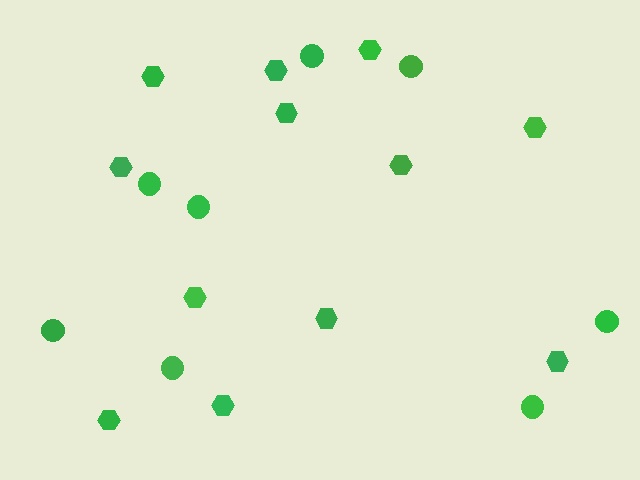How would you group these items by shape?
There are 2 groups: one group of hexagons (12) and one group of circles (8).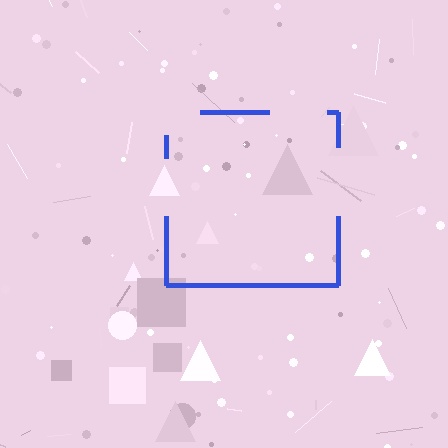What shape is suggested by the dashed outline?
The dashed outline suggests a square.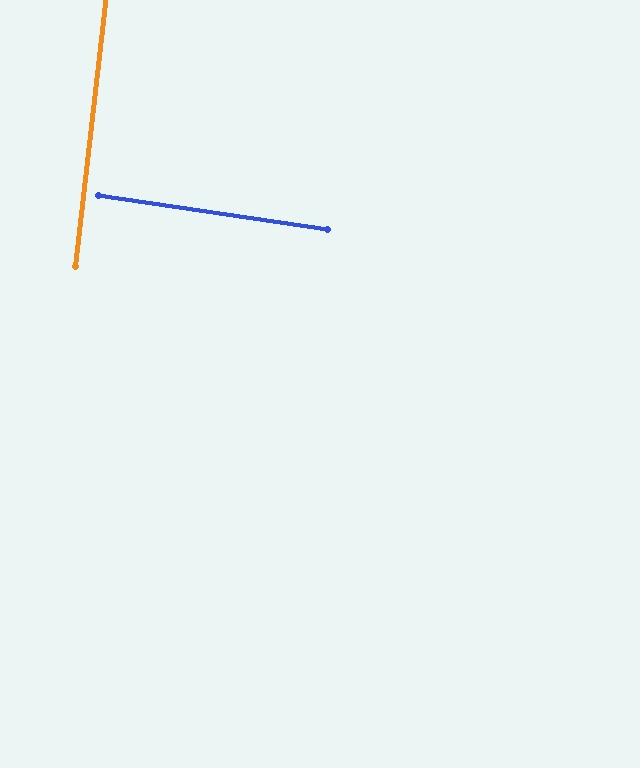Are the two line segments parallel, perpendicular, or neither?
Perpendicular — they meet at approximately 88°.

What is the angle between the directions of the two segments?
Approximately 88 degrees.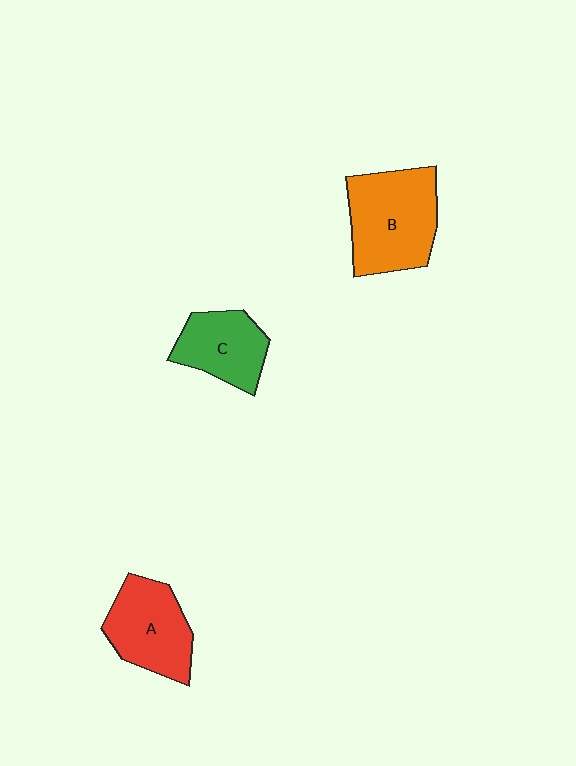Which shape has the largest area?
Shape B (orange).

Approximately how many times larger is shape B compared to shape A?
Approximately 1.3 times.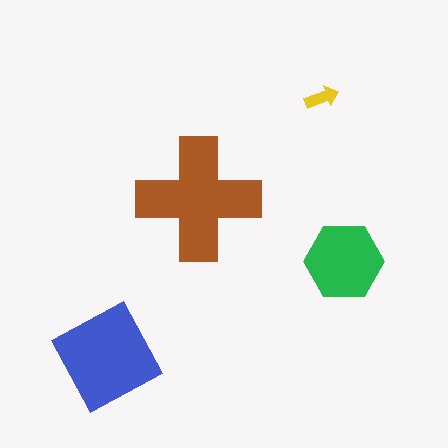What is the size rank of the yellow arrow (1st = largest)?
4th.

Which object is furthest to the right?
The green hexagon is rightmost.